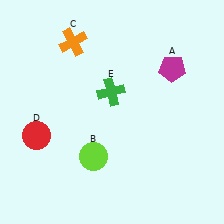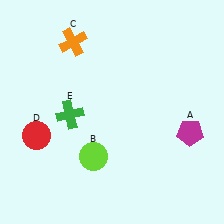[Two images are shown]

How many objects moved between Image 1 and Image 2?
2 objects moved between the two images.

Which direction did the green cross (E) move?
The green cross (E) moved left.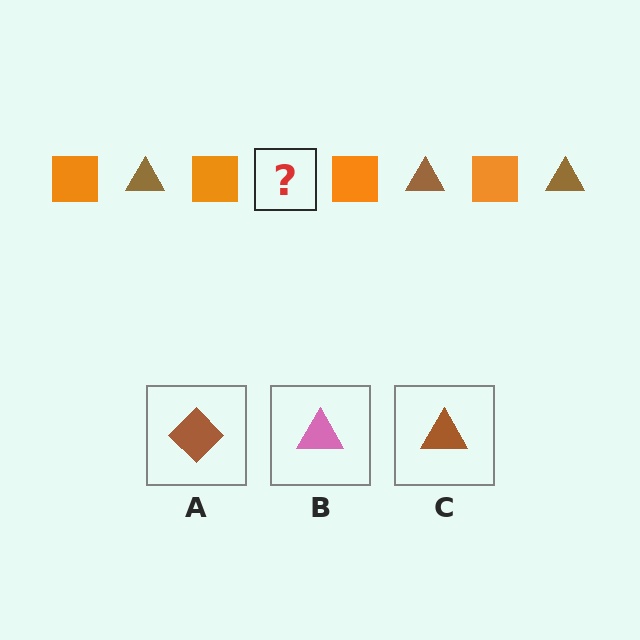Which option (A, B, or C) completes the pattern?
C.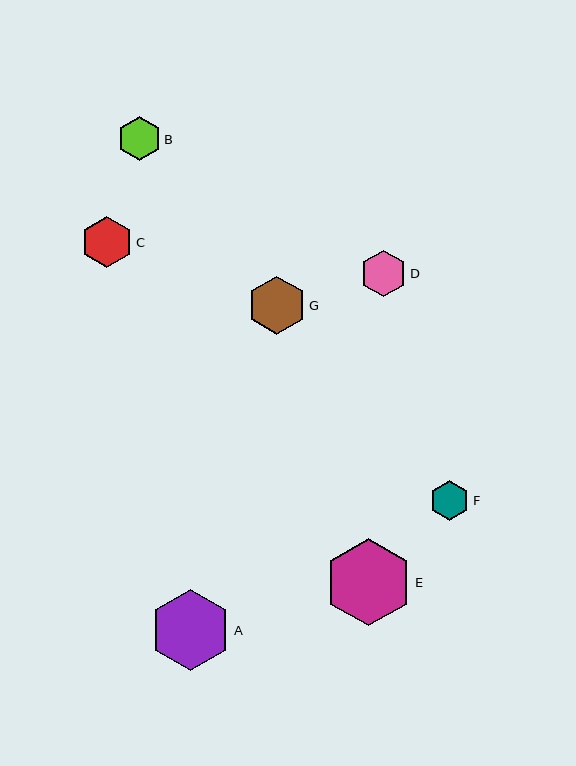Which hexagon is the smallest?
Hexagon F is the smallest with a size of approximately 39 pixels.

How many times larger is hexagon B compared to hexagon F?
Hexagon B is approximately 1.1 times the size of hexagon F.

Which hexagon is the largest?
Hexagon E is the largest with a size of approximately 87 pixels.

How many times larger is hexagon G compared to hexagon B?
Hexagon G is approximately 1.3 times the size of hexagon B.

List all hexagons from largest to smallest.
From largest to smallest: E, A, G, C, D, B, F.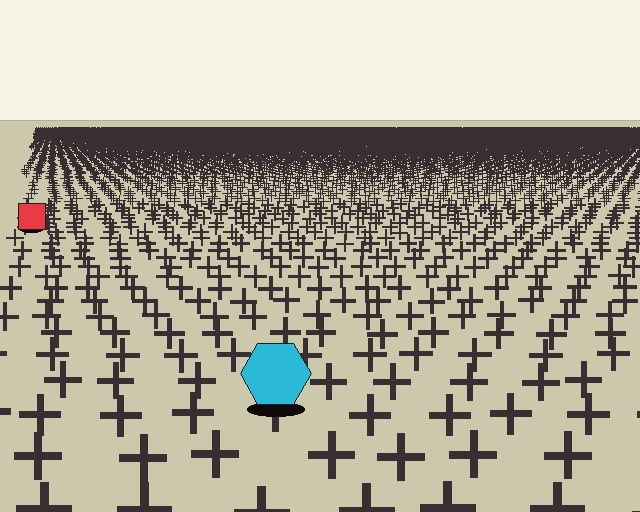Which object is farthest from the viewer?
The red square is farthest from the viewer. It appears smaller and the ground texture around it is denser.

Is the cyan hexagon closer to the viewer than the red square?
Yes. The cyan hexagon is closer — you can tell from the texture gradient: the ground texture is coarser near it.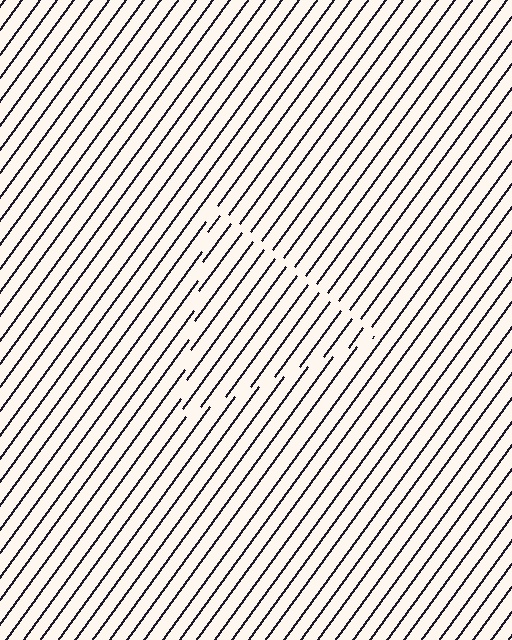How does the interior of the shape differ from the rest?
The interior of the shape contains the same grating, shifted by half a period — the contour is defined by the phase discontinuity where line-ends from the inner and outer gratings abut.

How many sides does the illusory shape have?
3 sides — the line-ends trace a triangle.